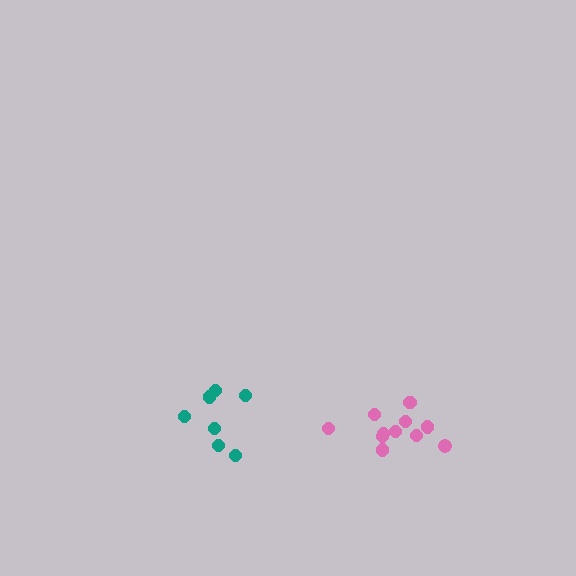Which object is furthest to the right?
The pink cluster is rightmost.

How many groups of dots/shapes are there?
There are 2 groups.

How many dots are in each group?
Group 1: 7 dots, Group 2: 11 dots (18 total).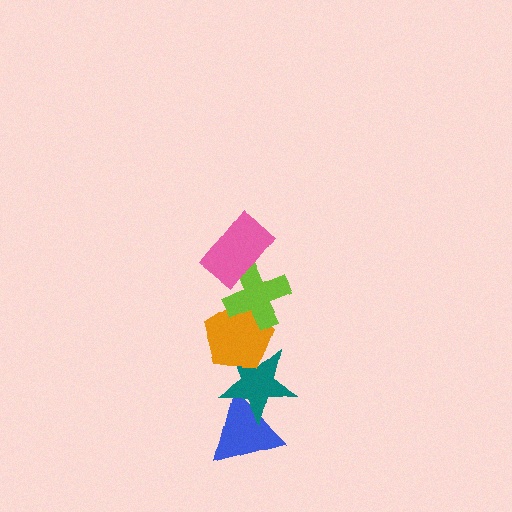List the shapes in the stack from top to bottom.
From top to bottom: the pink rectangle, the lime cross, the orange pentagon, the teal star, the blue triangle.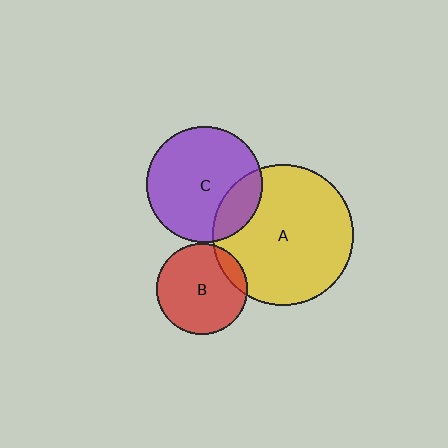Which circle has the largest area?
Circle A (yellow).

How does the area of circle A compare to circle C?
Approximately 1.5 times.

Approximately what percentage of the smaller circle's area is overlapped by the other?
Approximately 15%.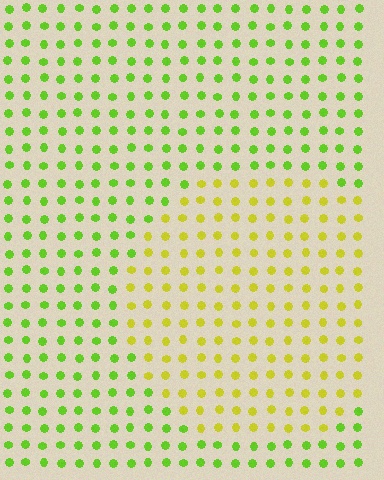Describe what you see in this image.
The image is filled with small lime elements in a uniform arrangement. A circle-shaped region is visible where the elements are tinted to a slightly different hue, forming a subtle color boundary.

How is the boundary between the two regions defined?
The boundary is defined purely by a slight shift in hue (about 37 degrees). Spacing, size, and orientation are identical on both sides.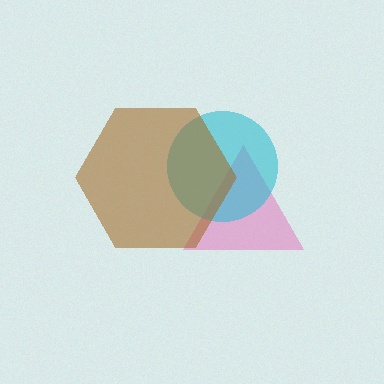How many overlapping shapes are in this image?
There are 3 overlapping shapes in the image.